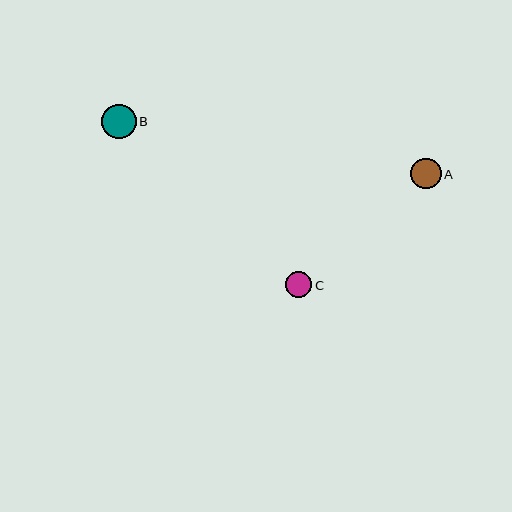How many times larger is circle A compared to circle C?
Circle A is approximately 1.2 times the size of circle C.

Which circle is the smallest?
Circle C is the smallest with a size of approximately 26 pixels.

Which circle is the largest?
Circle B is the largest with a size of approximately 35 pixels.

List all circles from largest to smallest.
From largest to smallest: B, A, C.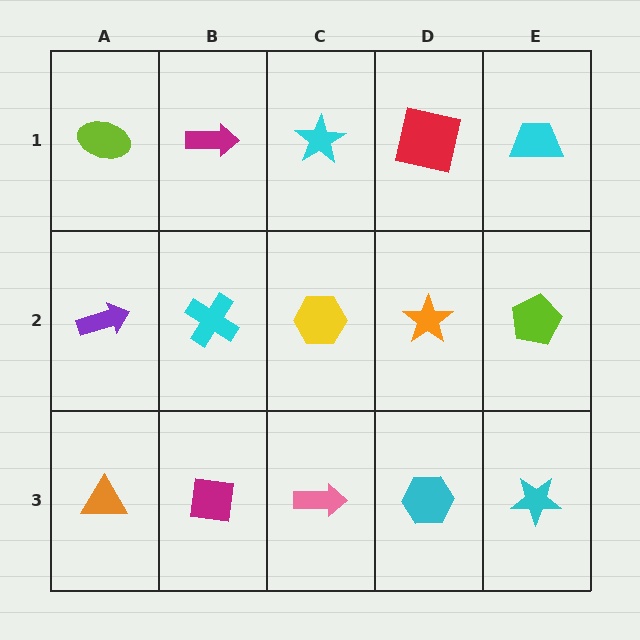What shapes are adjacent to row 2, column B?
A magenta arrow (row 1, column B), a magenta square (row 3, column B), a purple arrow (row 2, column A), a yellow hexagon (row 2, column C).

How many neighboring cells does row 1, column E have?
2.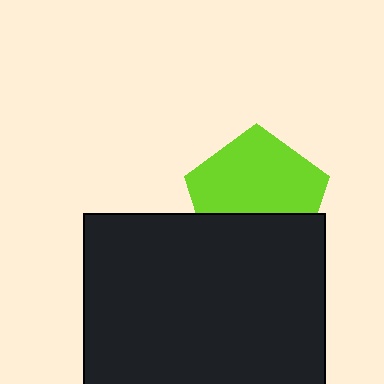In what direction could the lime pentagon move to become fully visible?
The lime pentagon could move up. That would shift it out from behind the black rectangle entirely.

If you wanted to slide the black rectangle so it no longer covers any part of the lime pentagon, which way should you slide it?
Slide it down — that is the most direct way to separate the two shapes.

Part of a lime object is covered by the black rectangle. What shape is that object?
It is a pentagon.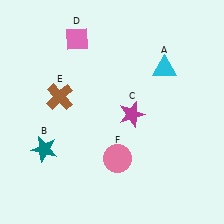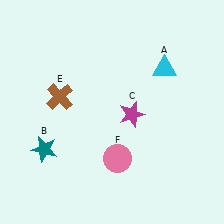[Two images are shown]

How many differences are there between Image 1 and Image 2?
There is 1 difference between the two images.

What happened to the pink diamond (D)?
The pink diamond (D) was removed in Image 2. It was in the top-left area of Image 1.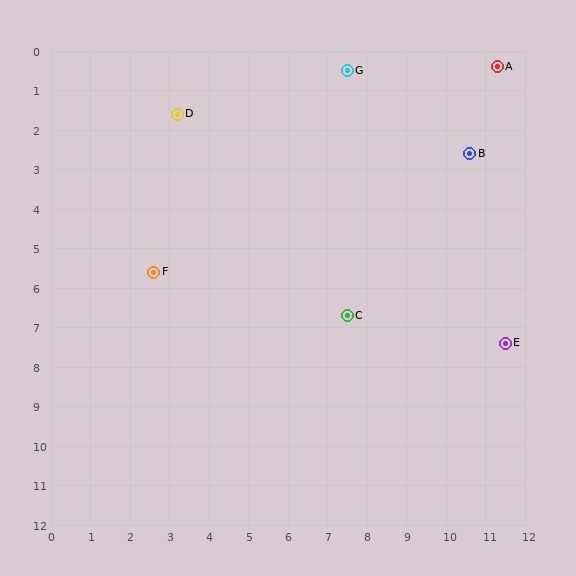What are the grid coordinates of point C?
Point C is at approximately (7.5, 6.7).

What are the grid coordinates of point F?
Point F is at approximately (2.6, 5.6).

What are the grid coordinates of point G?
Point G is at approximately (7.5, 0.5).